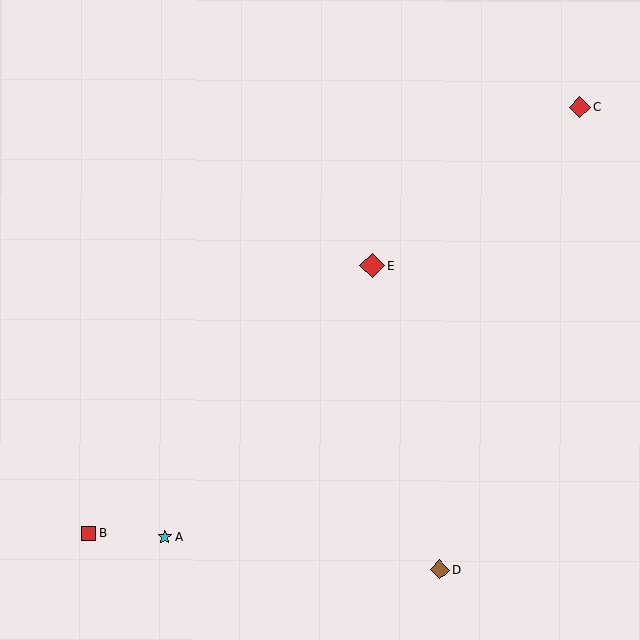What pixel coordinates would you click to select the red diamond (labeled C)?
Click at (580, 107) to select the red diamond C.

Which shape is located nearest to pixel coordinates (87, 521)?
The red square (labeled B) at (88, 533) is nearest to that location.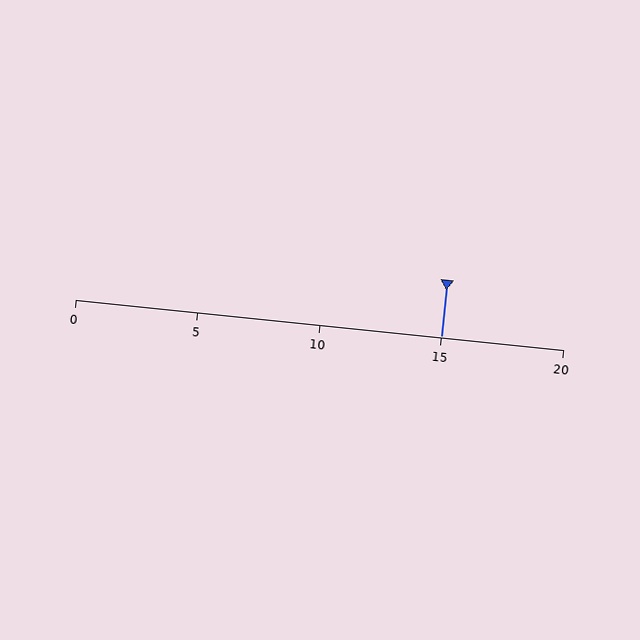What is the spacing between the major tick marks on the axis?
The major ticks are spaced 5 apart.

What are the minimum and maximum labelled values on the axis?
The axis runs from 0 to 20.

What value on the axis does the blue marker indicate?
The marker indicates approximately 15.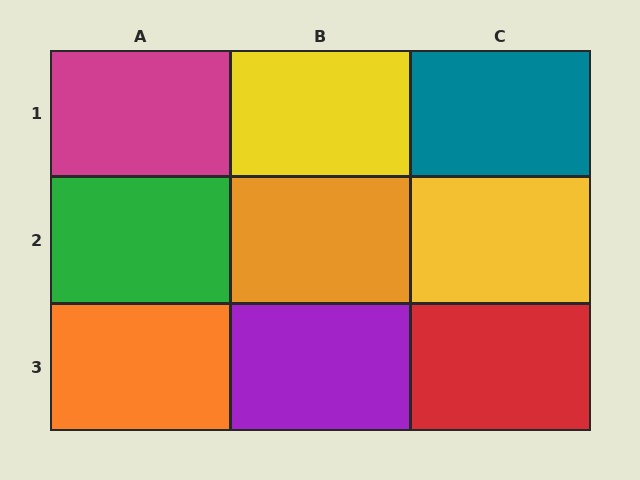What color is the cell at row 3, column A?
Orange.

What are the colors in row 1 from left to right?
Magenta, yellow, teal.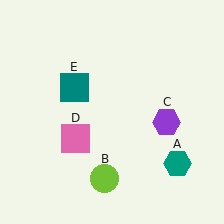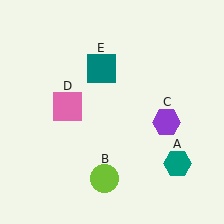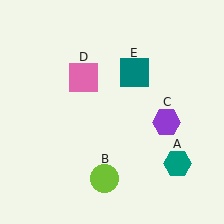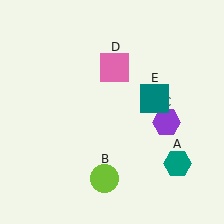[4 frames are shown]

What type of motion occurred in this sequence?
The pink square (object D), teal square (object E) rotated clockwise around the center of the scene.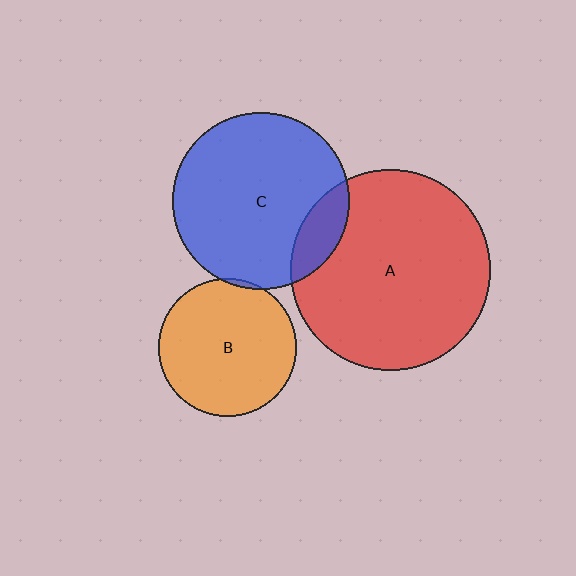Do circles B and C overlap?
Yes.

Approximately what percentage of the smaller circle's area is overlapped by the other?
Approximately 5%.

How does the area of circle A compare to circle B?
Approximately 2.1 times.